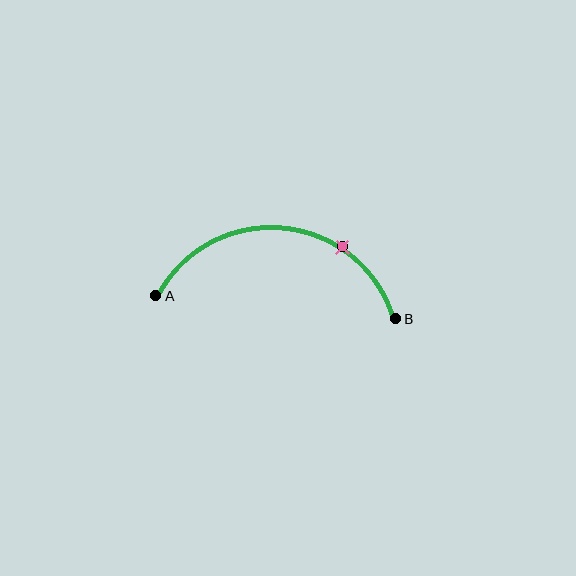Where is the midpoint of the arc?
The arc midpoint is the point on the curve farthest from the straight line joining A and B. It sits above that line.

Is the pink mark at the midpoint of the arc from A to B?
No. The pink mark lies on the arc but is closer to endpoint B. The arc midpoint would be at the point on the curve equidistant along the arc from both A and B.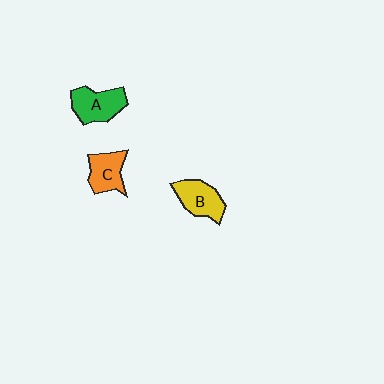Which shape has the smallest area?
Shape C (orange).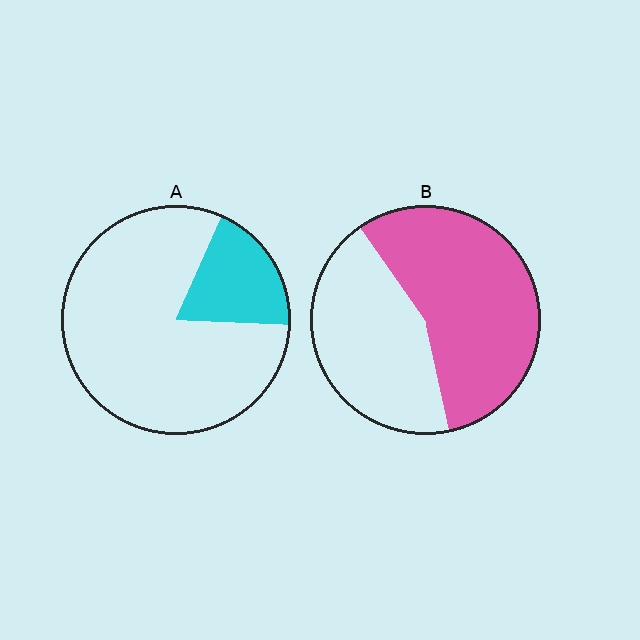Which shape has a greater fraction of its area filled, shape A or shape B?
Shape B.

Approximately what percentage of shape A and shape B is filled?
A is approximately 20% and B is approximately 55%.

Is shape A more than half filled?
No.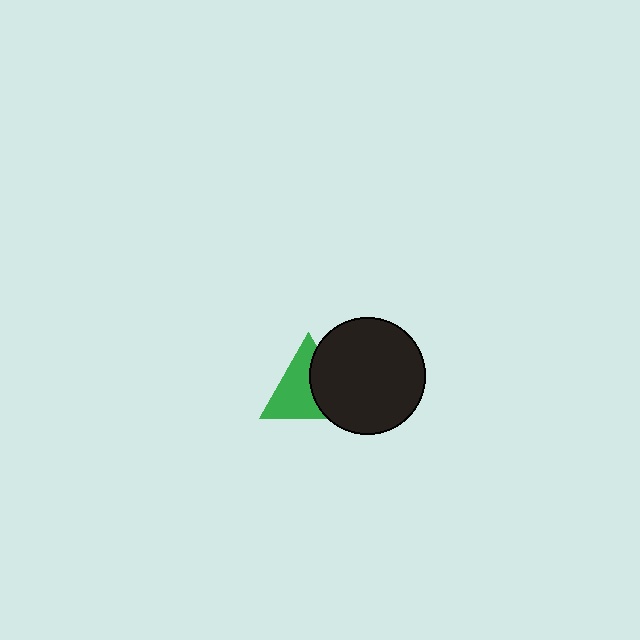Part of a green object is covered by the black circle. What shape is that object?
It is a triangle.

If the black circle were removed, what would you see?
You would see the complete green triangle.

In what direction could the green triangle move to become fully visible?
The green triangle could move left. That would shift it out from behind the black circle entirely.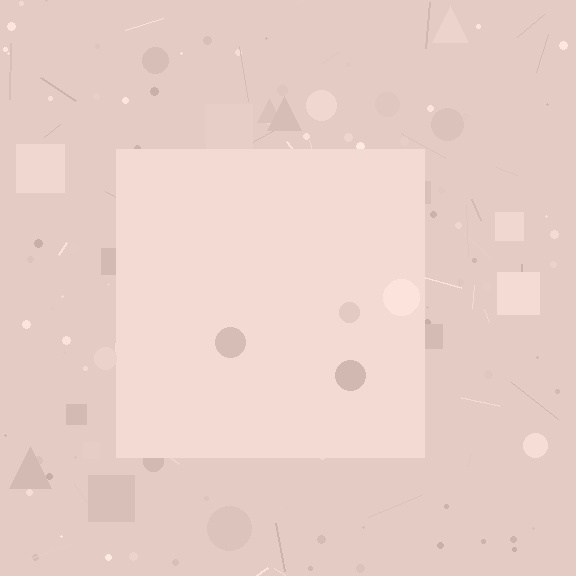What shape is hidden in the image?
A square is hidden in the image.